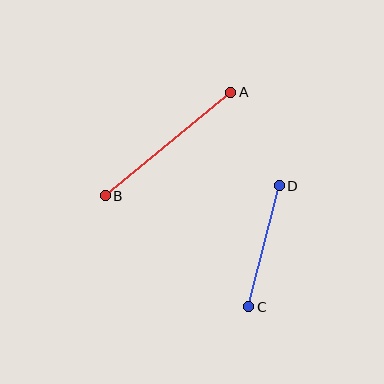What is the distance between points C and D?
The distance is approximately 125 pixels.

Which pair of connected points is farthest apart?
Points A and B are farthest apart.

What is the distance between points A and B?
The distance is approximately 163 pixels.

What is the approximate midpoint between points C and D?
The midpoint is at approximately (264, 246) pixels.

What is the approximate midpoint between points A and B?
The midpoint is at approximately (168, 144) pixels.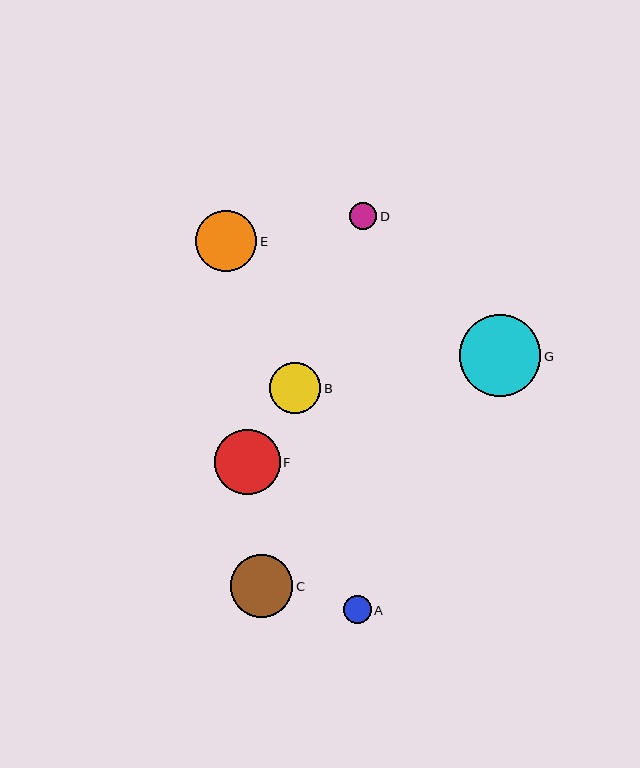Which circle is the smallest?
Circle D is the smallest with a size of approximately 27 pixels.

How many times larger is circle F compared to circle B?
Circle F is approximately 1.3 times the size of circle B.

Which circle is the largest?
Circle G is the largest with a size of approximately 81 pixels.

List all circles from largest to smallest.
From largest to smallest: G, F, C, E, B, A, D.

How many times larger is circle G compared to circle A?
Circle G is approximately 2.9 times the size of circle A.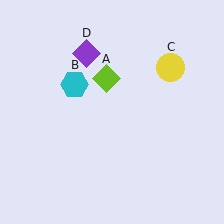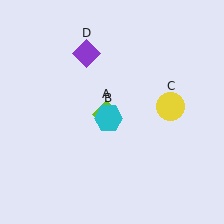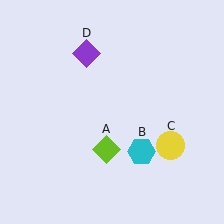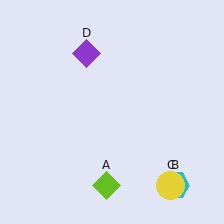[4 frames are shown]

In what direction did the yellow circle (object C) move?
The yellow circle (object C) moved down.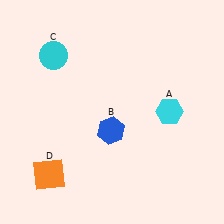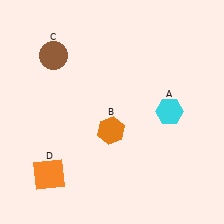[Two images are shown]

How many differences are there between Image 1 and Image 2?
There are 2 differences between the two images.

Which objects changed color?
B changed from blue to orange. C changed from cyan to brown.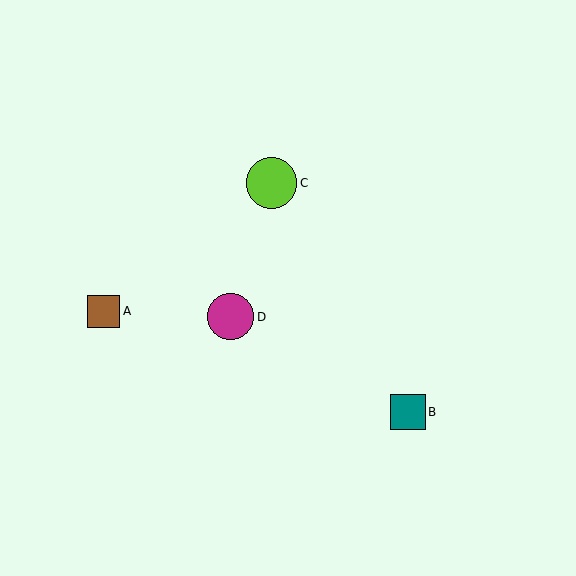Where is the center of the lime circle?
The center of the lime circle is at (272, 183).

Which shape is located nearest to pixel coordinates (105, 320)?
The brown square (labeled A) at (104, 311) is nearest to that location.